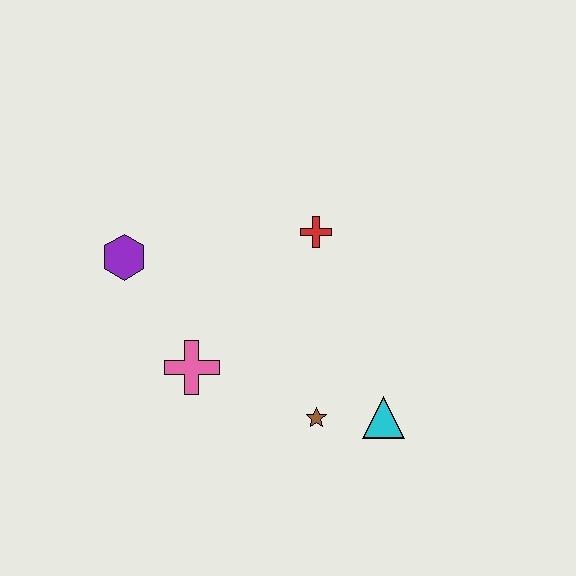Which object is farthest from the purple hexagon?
The cyan triangle is farthest from the purple hexagon.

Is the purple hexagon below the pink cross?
No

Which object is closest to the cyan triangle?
The brown star is closest to the cyan triangle.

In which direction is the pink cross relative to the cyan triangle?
The pink cross is to the left of the cyan triangle.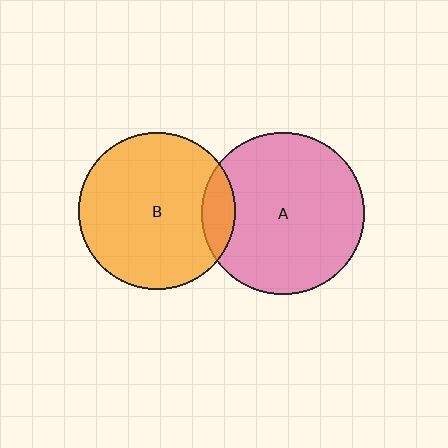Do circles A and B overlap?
Yes.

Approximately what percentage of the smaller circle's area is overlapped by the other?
Approximately 10%.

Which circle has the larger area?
Circle A (pink).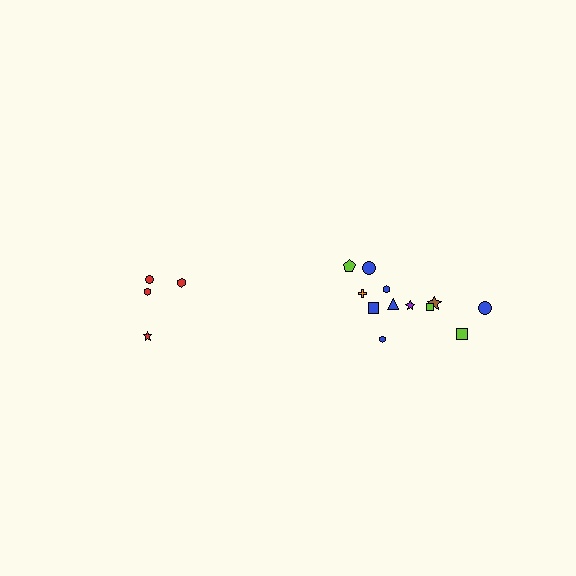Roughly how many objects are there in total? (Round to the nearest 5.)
Roughly 15 objects in total.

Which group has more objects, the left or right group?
The right group.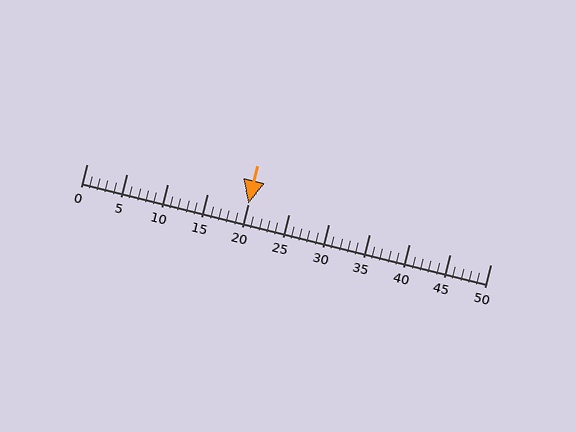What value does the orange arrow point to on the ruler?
The orange arrow points to approximately 20.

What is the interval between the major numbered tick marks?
The major tick marks are spaced 5 units apart.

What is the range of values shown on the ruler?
The ruler shows values from 0 to 50.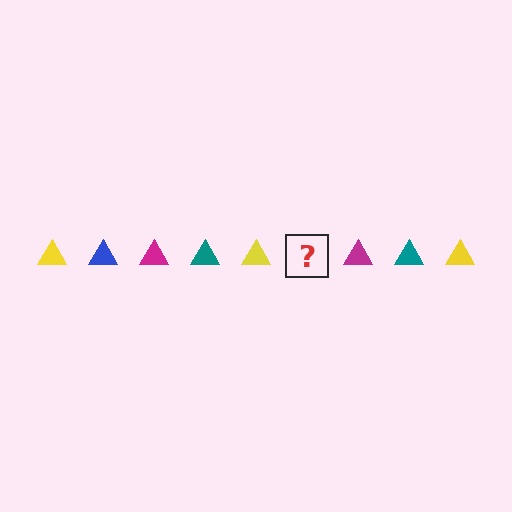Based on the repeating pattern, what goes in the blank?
The blank should be a blue triangle.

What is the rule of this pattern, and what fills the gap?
The rule is that the pattern cycles through yellow, blue, magenta, teal triangles. The gap should be filled with a blue triangle.